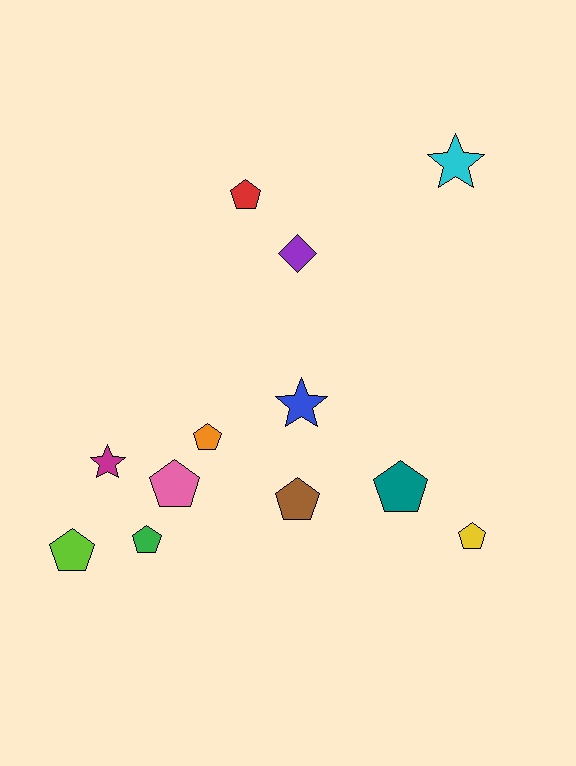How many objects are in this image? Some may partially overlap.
There are 12 objects.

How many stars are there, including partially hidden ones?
There are 3 stars.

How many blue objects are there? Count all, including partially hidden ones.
There is 1 blue object.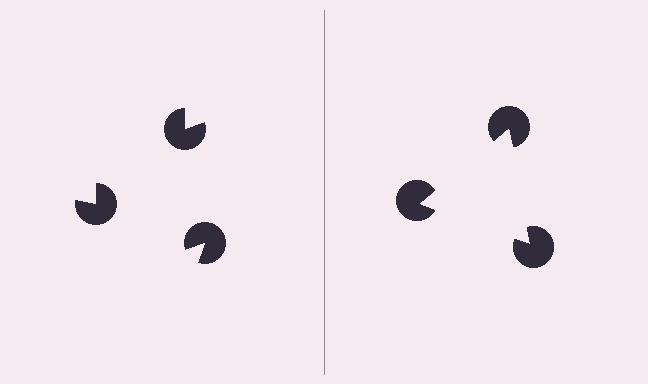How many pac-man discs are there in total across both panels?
6 — 3 on each side.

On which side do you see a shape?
An illusory triangle appears on the right side. On the left side the wedge cuts are rotated, so no coherent shape forms.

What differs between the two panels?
The pac-man discs are positioned identically on both sides; only the wedge orientations differ. On the right they align to a triangle; on the left they are misaligned.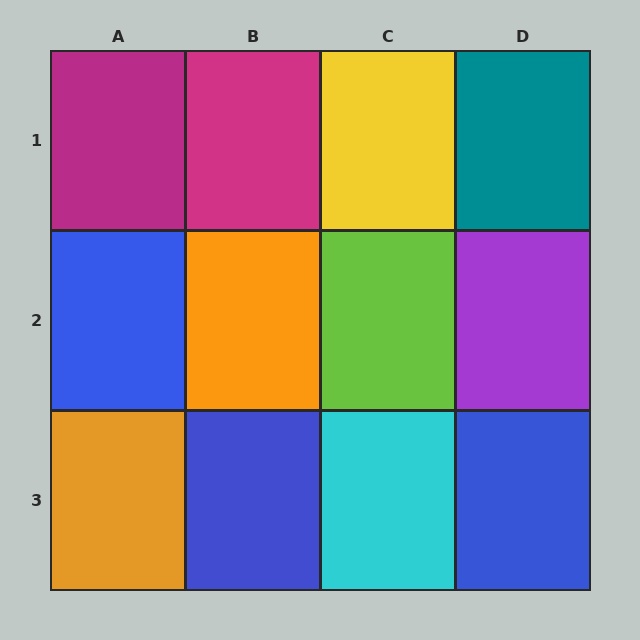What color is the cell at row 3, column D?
Blue.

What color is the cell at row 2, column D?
Purple.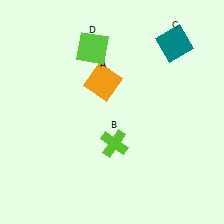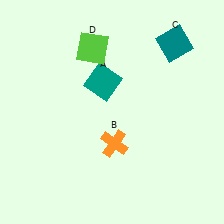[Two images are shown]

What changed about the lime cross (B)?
In Image 1, B is lime. In Image 2, it changed to orange.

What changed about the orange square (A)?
In Image 1, A is orange. In Image 2, it changed to teal.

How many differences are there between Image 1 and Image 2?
There are 2 differences between the two images.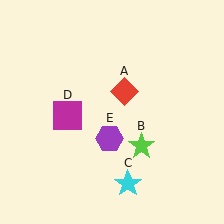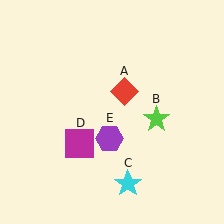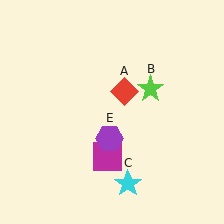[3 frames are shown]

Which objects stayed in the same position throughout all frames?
Red diamond (object A) and cyan star (object C) and purple hexagon (object E) remained stationary.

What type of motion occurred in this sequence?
The lime star (object B), magenta square (object D) rotated counterclockwise around the center of the scene.